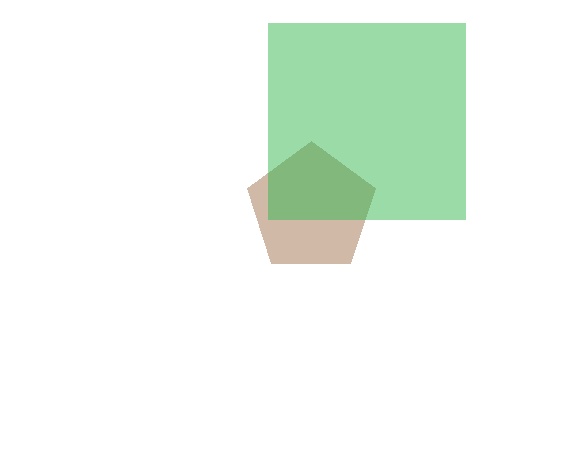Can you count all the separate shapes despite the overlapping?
Yes, there are 2 separate shapes.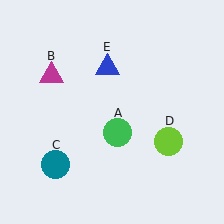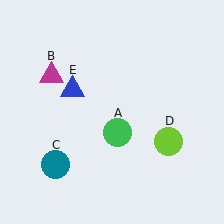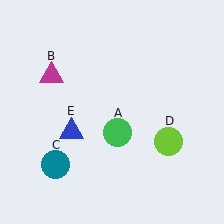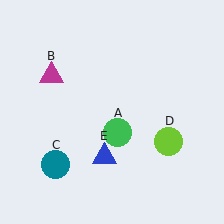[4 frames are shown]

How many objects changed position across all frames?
1 object changed position: blue triangle (object E).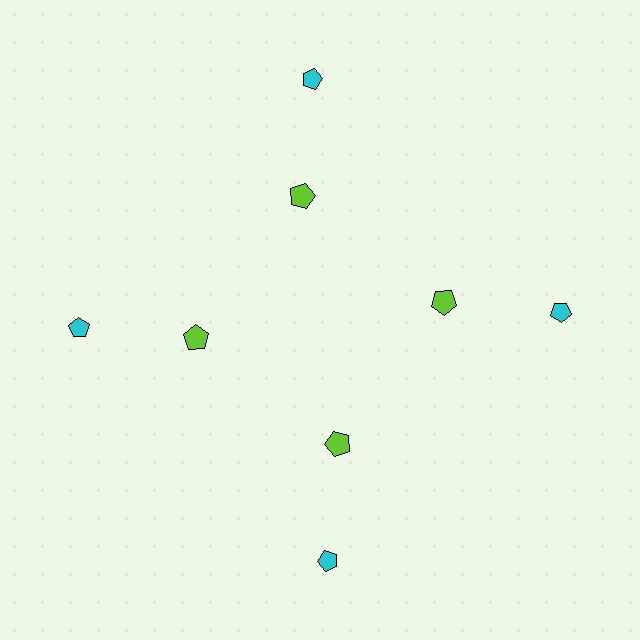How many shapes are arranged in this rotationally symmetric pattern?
There are 8 shapes, arranged in 4 groups of 2.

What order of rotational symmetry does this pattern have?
This pattern has 4-fold rotational symmetry.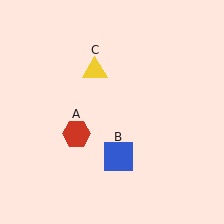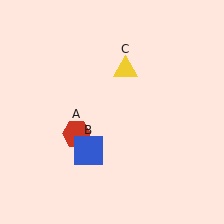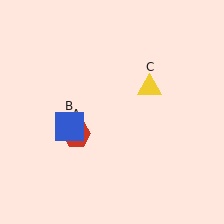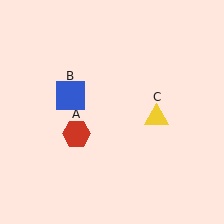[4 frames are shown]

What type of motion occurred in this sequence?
The blue square (object B), yellow triangle (object C) rotated clockwise around the center of the scene.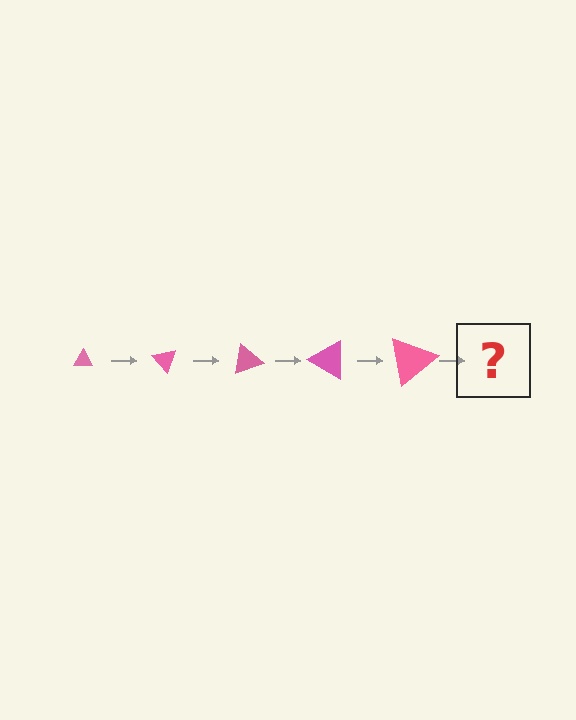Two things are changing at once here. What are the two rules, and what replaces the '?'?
The two rules are that the triangle grows larger each step and it rotates 50 degrees each step. The '?' should be a triangle, larger than the previous one and rotated 250 degrees from the start.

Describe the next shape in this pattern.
It should be a triangle, larger than the previous one and rotated 250 degrees from the start.